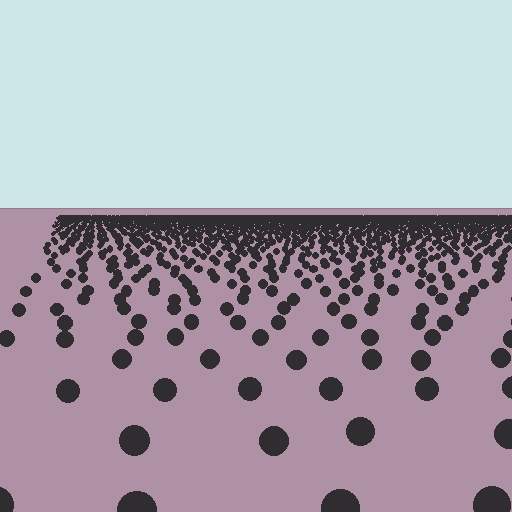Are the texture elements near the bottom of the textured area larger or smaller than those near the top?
Larger. Near the bottom, elements are closer to the viewer and appear at a bigger on-screen size.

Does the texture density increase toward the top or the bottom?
Density increases toward the top.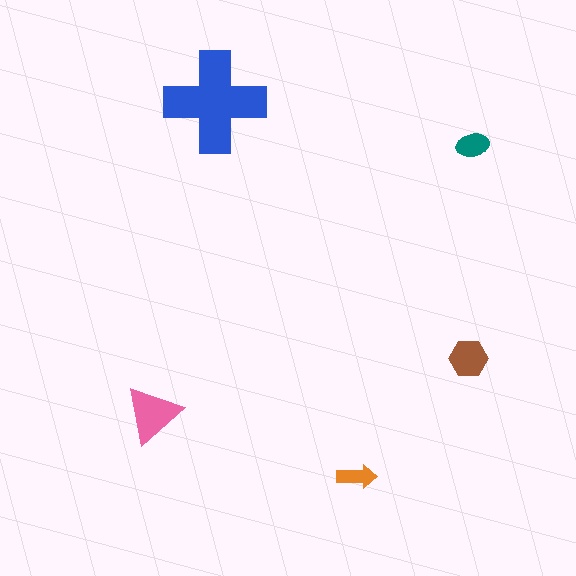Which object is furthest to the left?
The pink triangle is leftmost.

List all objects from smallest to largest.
The orange arrow, the teal ellipse, the brown hexagon, the pink triangle, the blue cross.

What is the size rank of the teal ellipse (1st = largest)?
4th.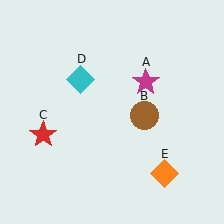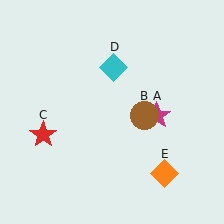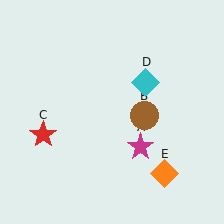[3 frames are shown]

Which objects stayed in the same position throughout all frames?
Brown circle (object B) and red star (object C) and orange diamond (object E) remained stationary.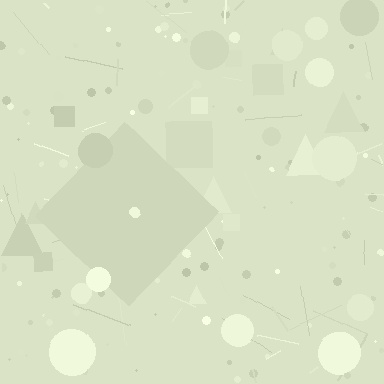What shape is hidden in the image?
A diamond is hidden in the image.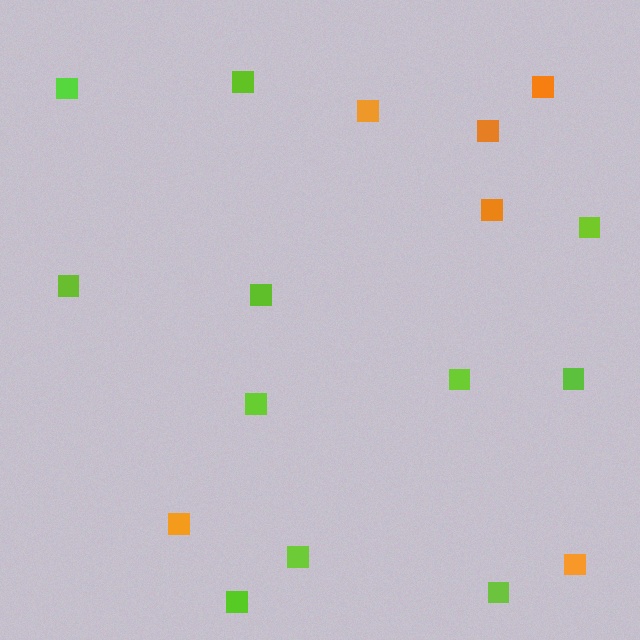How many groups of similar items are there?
There are 2 groups: one group of lime squares (11) and one group of orange squares (6).